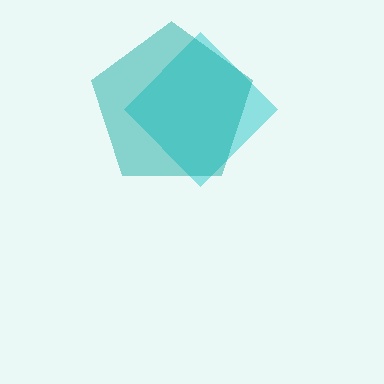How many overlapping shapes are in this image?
There are 2 overlapping shapes in the image.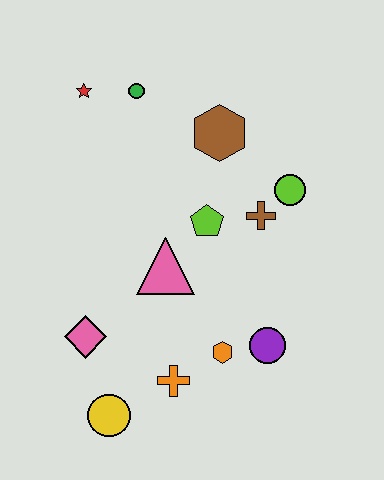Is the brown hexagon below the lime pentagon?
No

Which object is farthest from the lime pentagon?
The yellow circle is farthest from the lime pentagon.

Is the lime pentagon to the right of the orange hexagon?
No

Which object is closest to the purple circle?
The orange hexagon is closest to the purple circle.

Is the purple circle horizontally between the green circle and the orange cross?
No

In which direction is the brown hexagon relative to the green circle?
The brown hexagon is to the right of the green circle.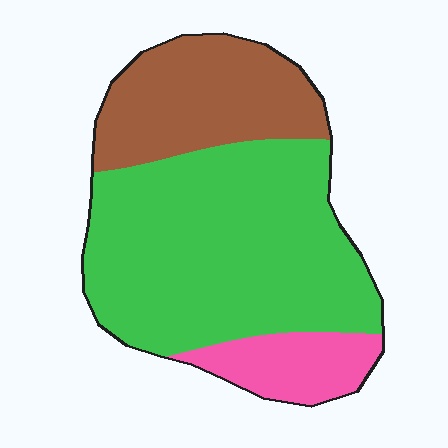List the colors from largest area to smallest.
From largest to smallest: green, brown, pink.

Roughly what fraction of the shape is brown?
Brown covers around 25% of the shape.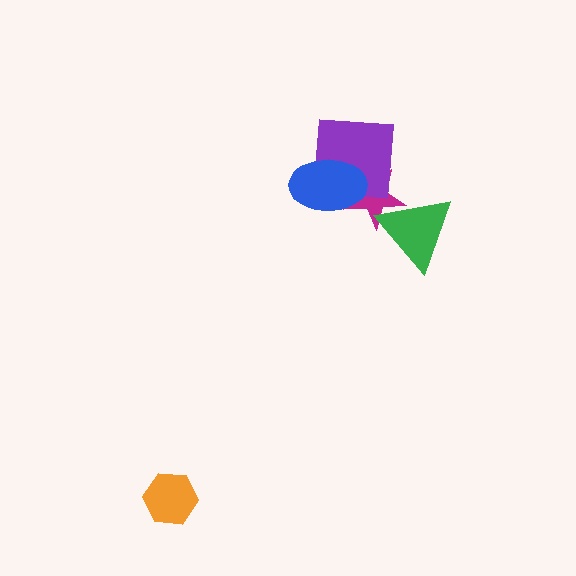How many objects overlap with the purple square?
2 objects overlap with the purple square.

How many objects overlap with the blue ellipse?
2 objects overlap with the blue ellipse.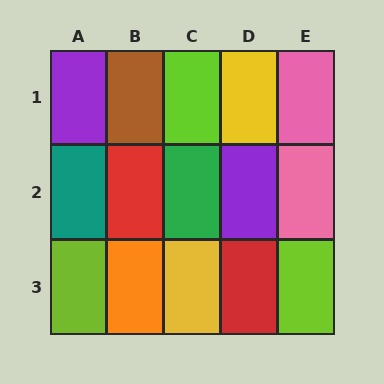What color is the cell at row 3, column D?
Red.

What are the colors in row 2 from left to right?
Teal, red, green, purple, pink.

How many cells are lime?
3 cells are lime.